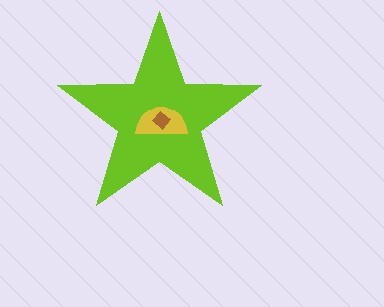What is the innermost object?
The brown diamond.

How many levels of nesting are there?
3.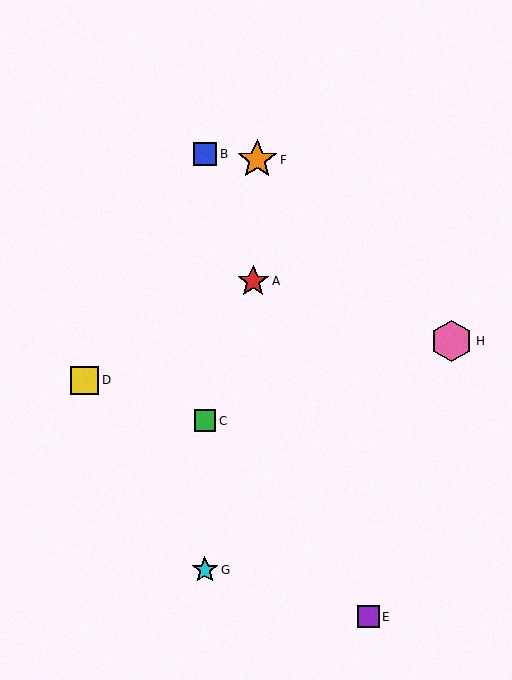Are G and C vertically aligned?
Yes, both are at x≈205.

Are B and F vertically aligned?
No, B is at x≈205 and F is at x≈257.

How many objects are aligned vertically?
3 objects (B, C, G) are aligned vertically.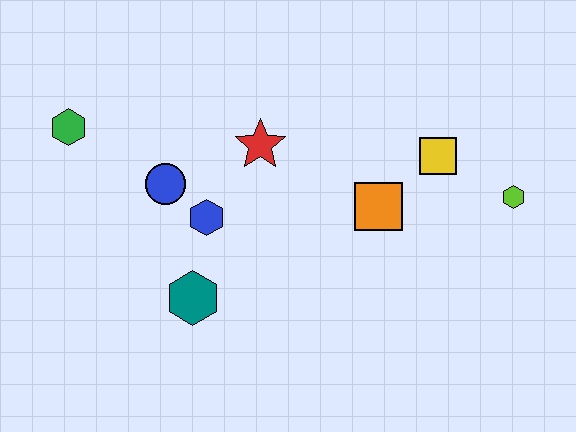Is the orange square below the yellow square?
Yes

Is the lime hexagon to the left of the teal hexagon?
No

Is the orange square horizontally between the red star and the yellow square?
Yes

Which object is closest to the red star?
The blue hexagon is closest to the red star.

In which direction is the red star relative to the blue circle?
The red star is to the right of the blue circle.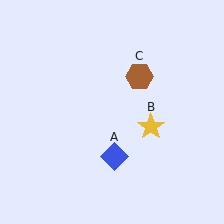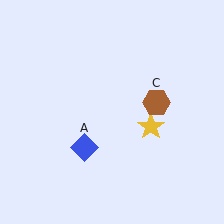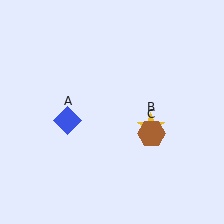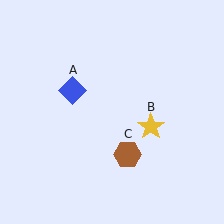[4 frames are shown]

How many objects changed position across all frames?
2 objects changed position: blue diamond (object A), brown hexagon (object C).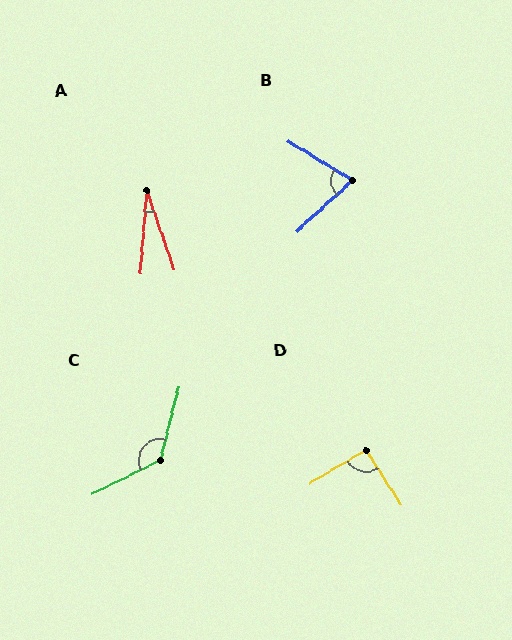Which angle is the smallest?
A, at approximately 23 degrees.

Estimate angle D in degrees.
Approximately 93 degrees.